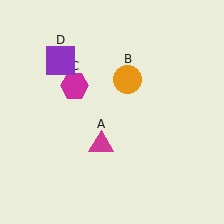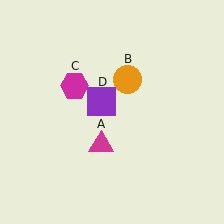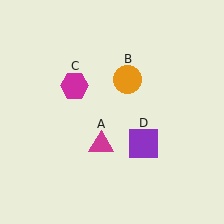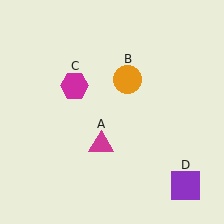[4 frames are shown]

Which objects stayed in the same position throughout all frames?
Magenta triangle (object A) and orange circle (object B) and magenta hexagon (object C) remained stationary.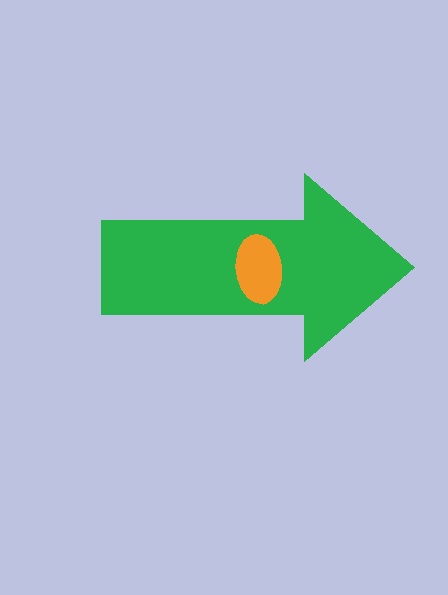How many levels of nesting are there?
2.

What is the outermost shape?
The green arrow.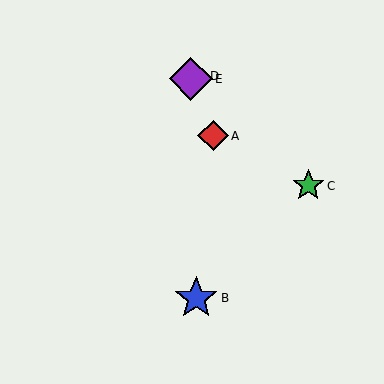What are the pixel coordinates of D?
Object D is at (190, 76).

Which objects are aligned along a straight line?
Objects A, D, E are aligned along a straight line.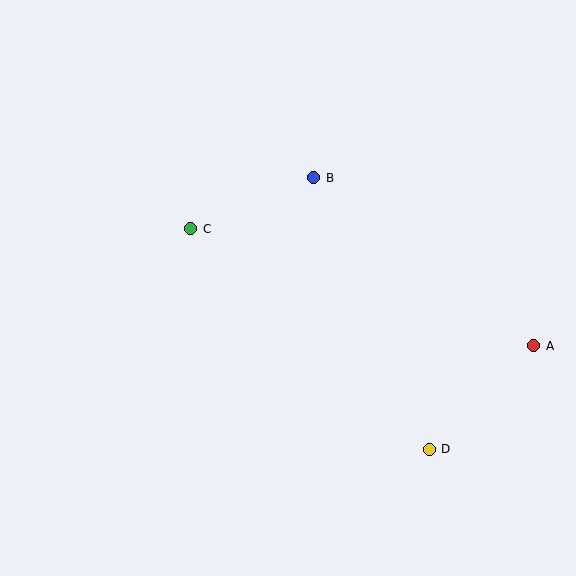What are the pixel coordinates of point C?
Point C is at (191, 229).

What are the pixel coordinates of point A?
Point A is at (534, 346).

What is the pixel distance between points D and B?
The distance between D and B is 295 pixels.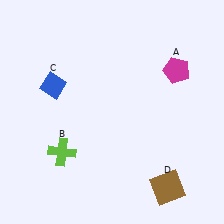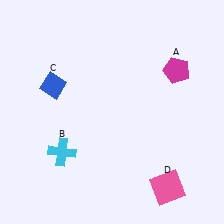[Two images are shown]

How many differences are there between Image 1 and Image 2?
There are 2 differences between the two images.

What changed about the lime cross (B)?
In Image 1, B is lime. In Image 2, it changed to cyan.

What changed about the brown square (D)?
In Image 1, D is brown. In Image 2, it changed to pink.